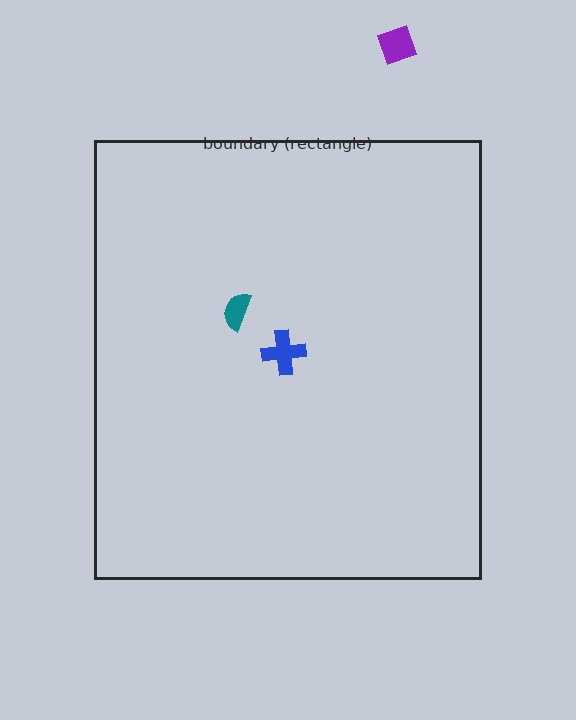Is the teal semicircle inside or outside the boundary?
Inside.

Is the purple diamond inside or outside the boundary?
Outside.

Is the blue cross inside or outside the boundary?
Inside.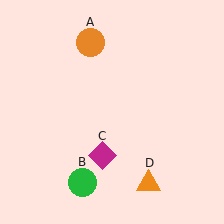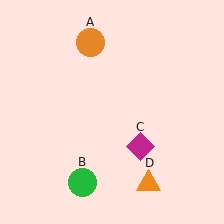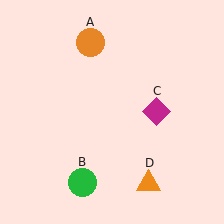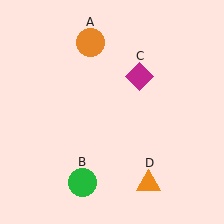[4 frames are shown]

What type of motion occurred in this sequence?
The magenta diamond (object C) rotated counterclockwise around the center of the scene.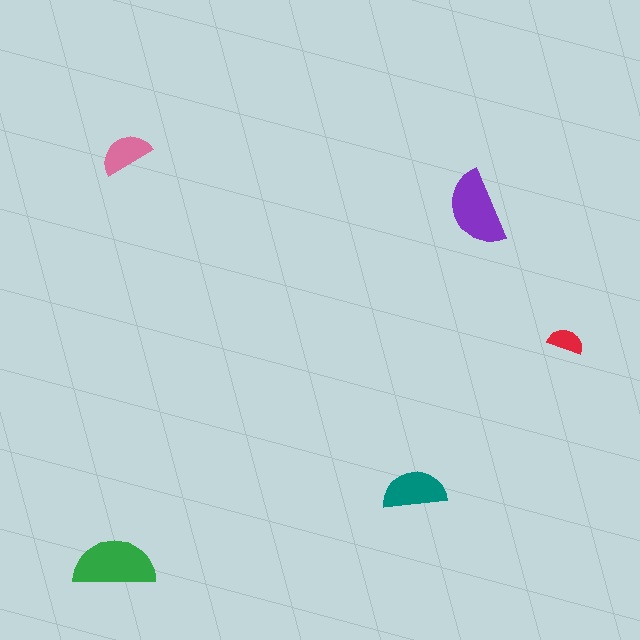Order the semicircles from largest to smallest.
the green one, the purple one, the teal one, the pink one, the red one.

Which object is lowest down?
The green semicircle is bottommost.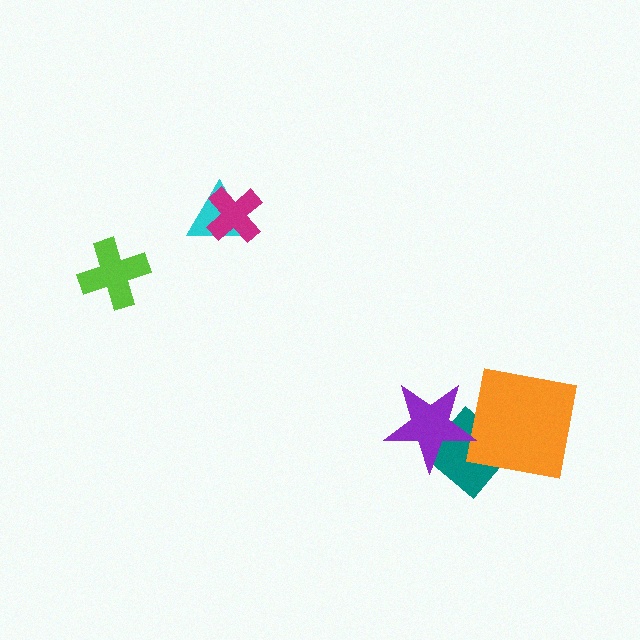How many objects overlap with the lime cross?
0 objects overlap with the lime cross.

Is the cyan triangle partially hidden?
Yes, it is partially covered by another shape.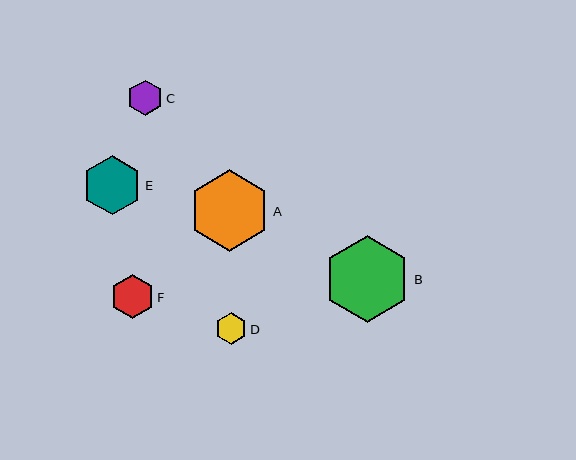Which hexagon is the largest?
Hexagon B is the largest with a size of approximately 87 pixels.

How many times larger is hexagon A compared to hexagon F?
Hexagon A is approximately 1.9 times the size of hexagon F.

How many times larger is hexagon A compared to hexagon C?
Hexagon A is approximately 2.3 times the size of hexagon C.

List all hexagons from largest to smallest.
From largest to smallest: B, A, E, F, C, D.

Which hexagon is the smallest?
Hexagon D is the smallest with a size of approximately 32 pixels.